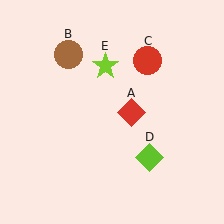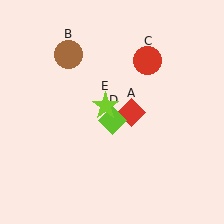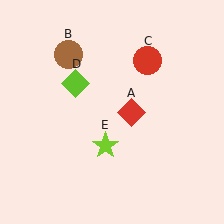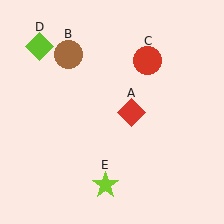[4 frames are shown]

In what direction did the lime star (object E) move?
The lime star (object E) moved down.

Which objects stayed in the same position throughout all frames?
Red diamond (object A) and brown circle (object B) and red circle (object C) remained stationary.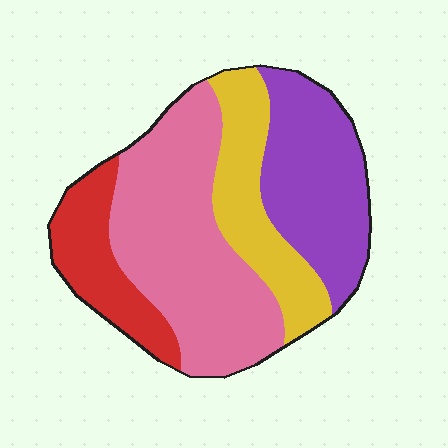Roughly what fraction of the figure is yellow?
Yellow covers 19% of the figure.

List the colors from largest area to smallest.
From largest to smallest: pink, purple, yellow, red.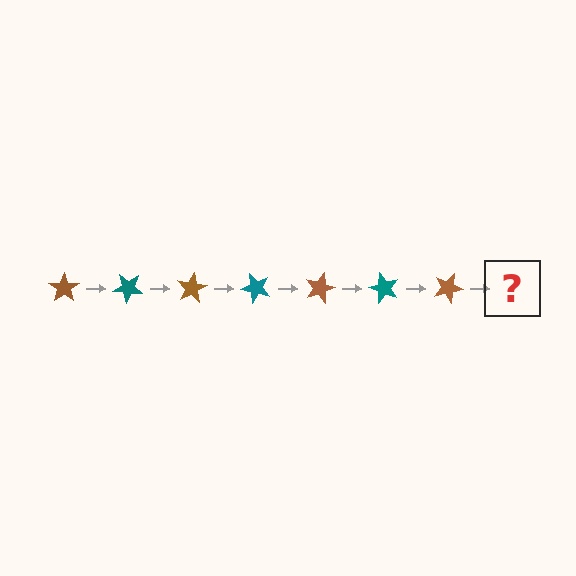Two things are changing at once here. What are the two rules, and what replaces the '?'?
The two rules are that it rotates 40 degrees each step and the color cycles through brown and teal. The '?' should be a teal star, rotated 280 degrees from the start.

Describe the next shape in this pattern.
It should be a teal star, rotated 280 degrees from the start.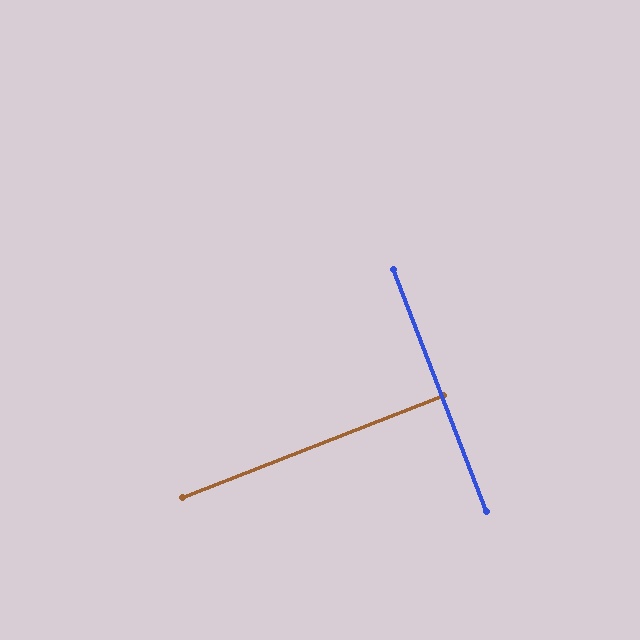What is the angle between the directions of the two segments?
Approximately 90 degrees.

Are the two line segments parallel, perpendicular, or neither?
Perpendicular — they meet at approximately 90°.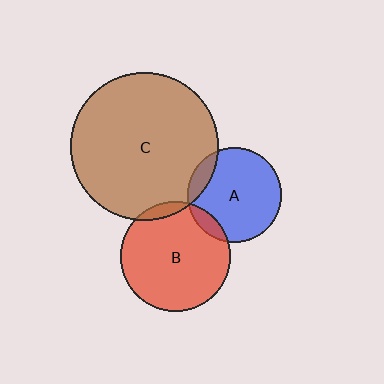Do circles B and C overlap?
Yes.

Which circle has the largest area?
Circle C (brown).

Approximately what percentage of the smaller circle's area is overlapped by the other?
Approximately 5%.